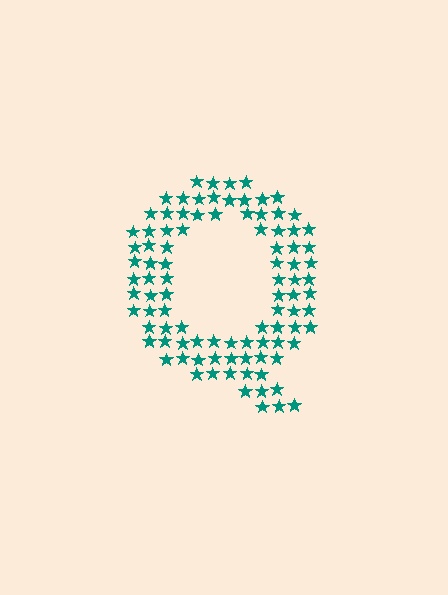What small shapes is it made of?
It is made of small stars.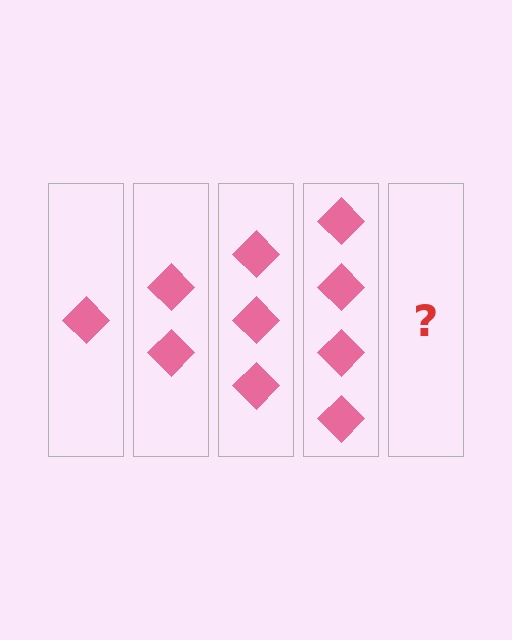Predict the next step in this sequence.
The next step is 5 diamonds.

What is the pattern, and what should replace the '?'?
The pattern is that each step adds one more diamond. The '?' should be 5 diamonds.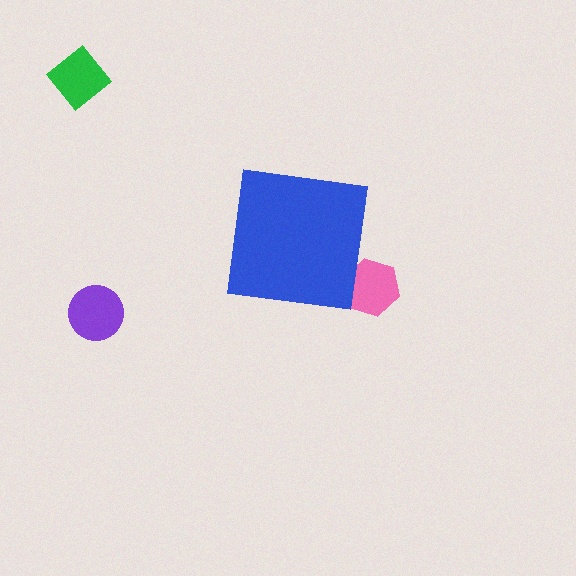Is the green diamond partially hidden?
No, the green diamond is fully visible.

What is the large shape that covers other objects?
A blue square.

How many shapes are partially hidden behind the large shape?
1 shape is partially hidden.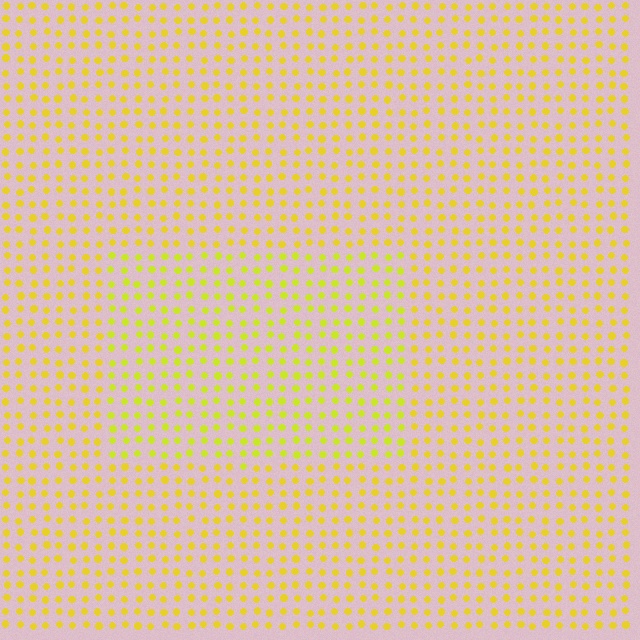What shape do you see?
I see a rectangle.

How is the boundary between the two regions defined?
The boundary is defined purely by a slight shift in hue (about 17 degrees). Spacing, size, and orientation are identical on both sides.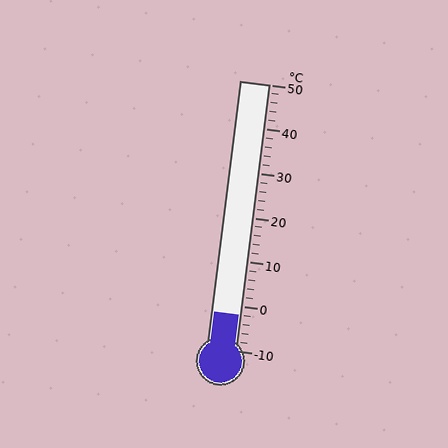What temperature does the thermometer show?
The thermometer shows approximately -2°C.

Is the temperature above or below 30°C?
The temperature is below 30°C.